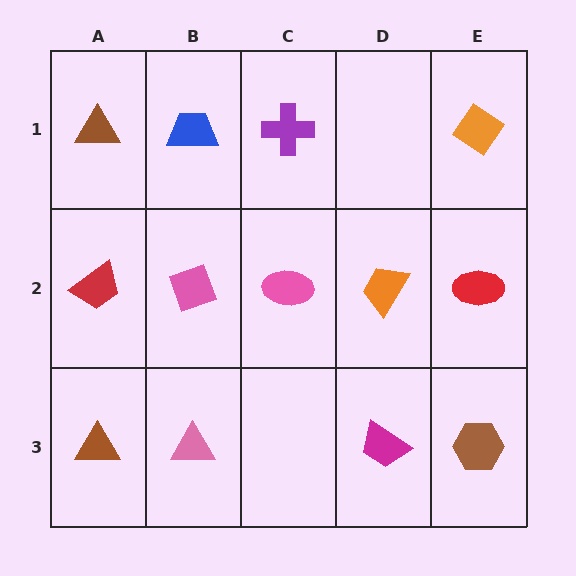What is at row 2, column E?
A red ellipse.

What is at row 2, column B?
A pink diamond.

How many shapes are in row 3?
4 shapes.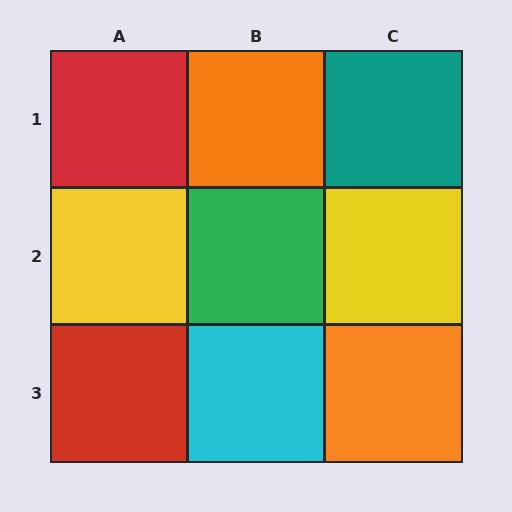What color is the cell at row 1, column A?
Red.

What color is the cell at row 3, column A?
Red.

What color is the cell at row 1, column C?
Teal.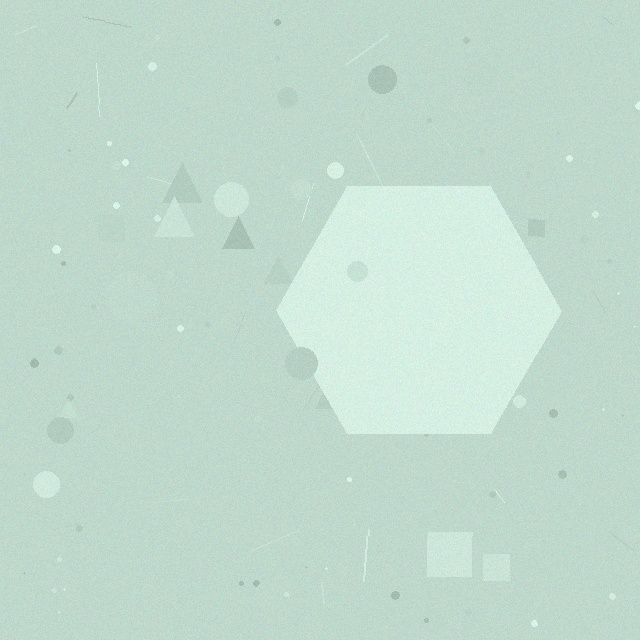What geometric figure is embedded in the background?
A hexagon is embedded in the background.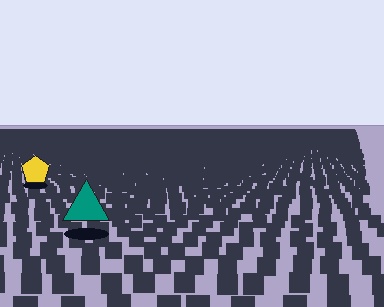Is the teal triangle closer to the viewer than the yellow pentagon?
Yes. The teal triangle is closer — you can tell from the texture gradient: the ground texture is coarser near it.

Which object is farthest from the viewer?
The yellow pentagon is farthest from the viewer. It appears smaller and the ground texture around it is denser.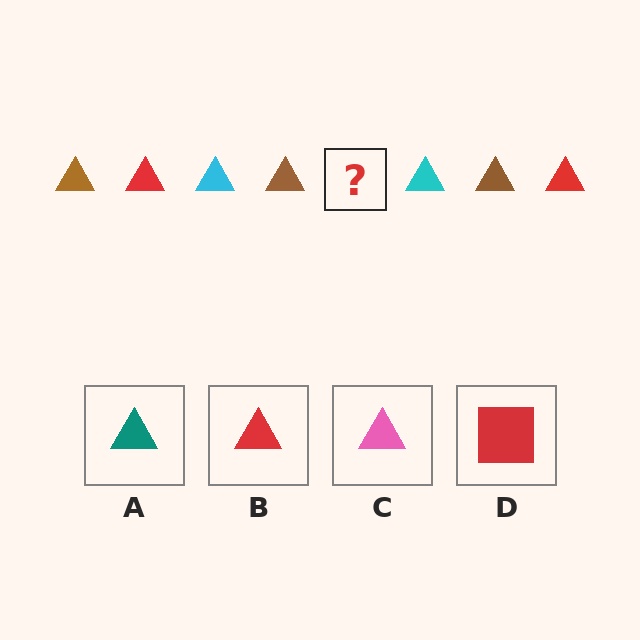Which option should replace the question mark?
Option B.